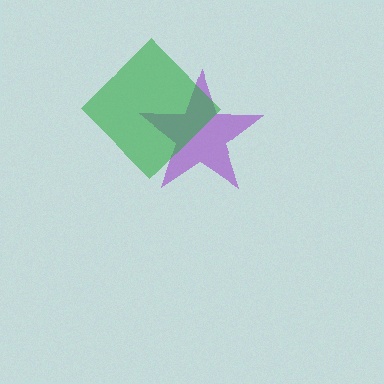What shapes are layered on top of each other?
The layered shapes are: a purple star, a green diamond.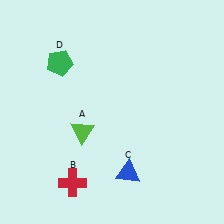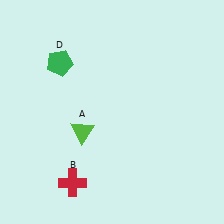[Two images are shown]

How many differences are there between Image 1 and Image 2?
There is 1 difference between the two images.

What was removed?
The blue triangle (C) was removed in Image 2.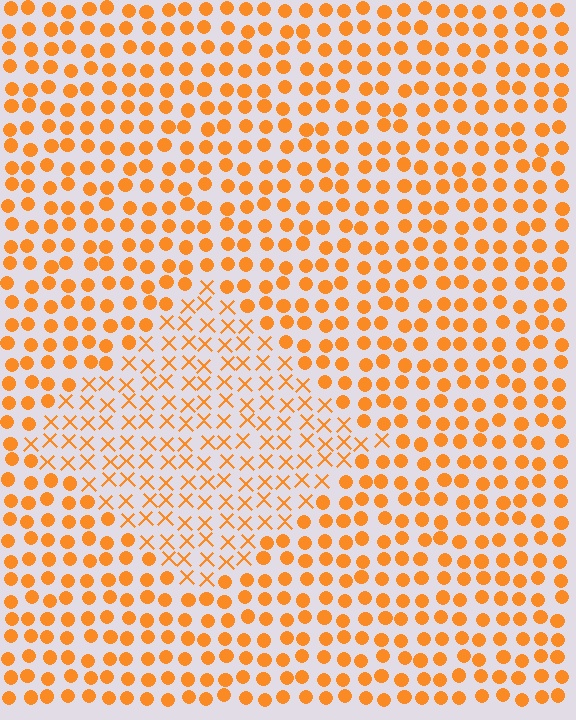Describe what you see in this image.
The image is filled with small orange elements arranged in a uniform grid. A diamond-shaped region contains X marks, while the surrounding area contains circles. The boundary is defined purely by the change in element shape.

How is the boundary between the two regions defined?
The boundary is defined by a change in element shape: X marks inside vs. circles outside. All elements share the same color and spacing.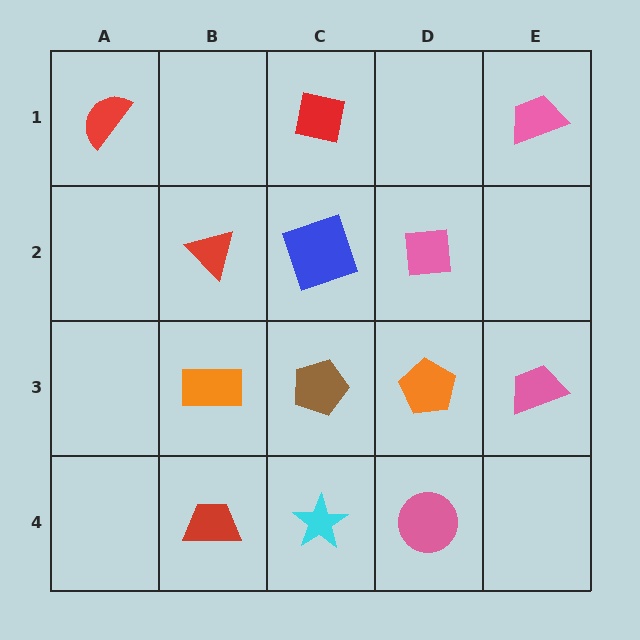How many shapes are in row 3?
4 shapes.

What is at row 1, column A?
A red semicircle.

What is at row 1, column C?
A red square.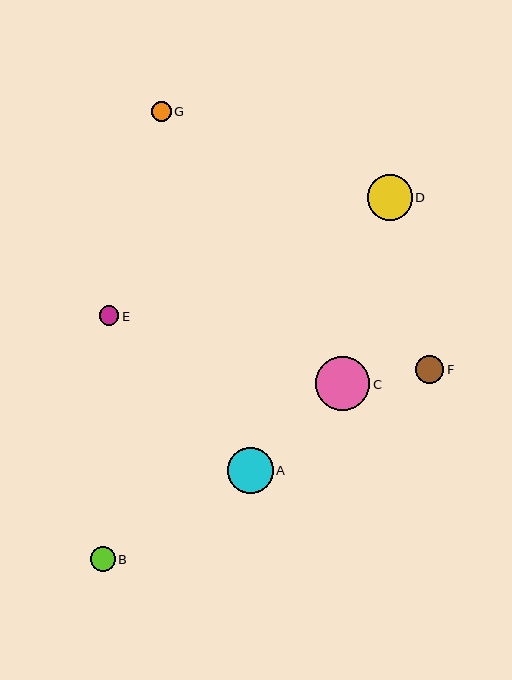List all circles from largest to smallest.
From largest to smallest: C, A, D, F, B, G, E.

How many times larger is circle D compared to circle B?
Circle D is approximately 1.9 times the size of circle B.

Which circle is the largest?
Circle C is the largest with a size of approximately 54 pixels.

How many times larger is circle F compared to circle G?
Circle F is approximately 1.4 times the size of circle G.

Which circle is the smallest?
Circle E is the smallest with a size of approximately 20 pixels.